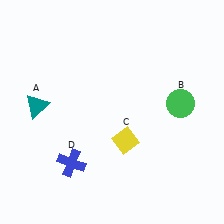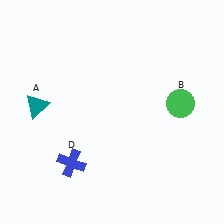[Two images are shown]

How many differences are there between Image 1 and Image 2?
There is 1 difference between the two images.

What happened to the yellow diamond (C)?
The yellow diamond (C) was removed in Image 2. It was in the bottom-right area of Image 1.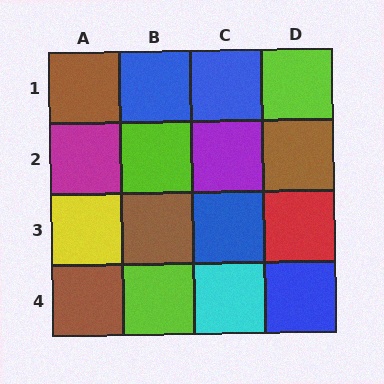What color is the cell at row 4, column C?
Cyan.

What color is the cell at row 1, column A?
Brown.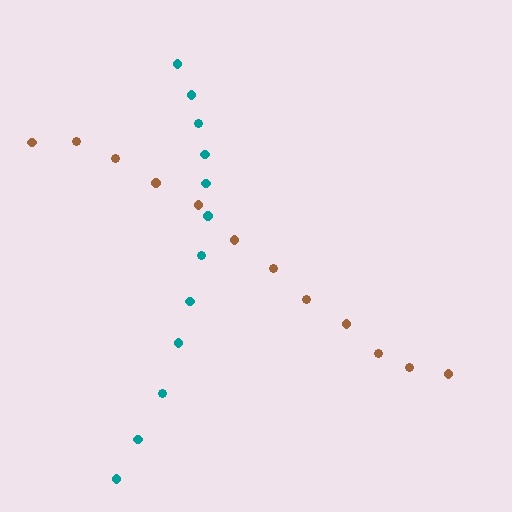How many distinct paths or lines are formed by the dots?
There are 2 distinct paths.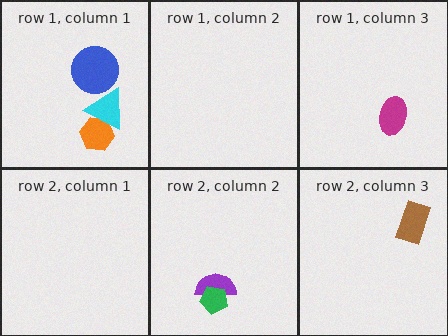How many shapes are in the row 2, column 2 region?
2.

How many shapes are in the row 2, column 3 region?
1.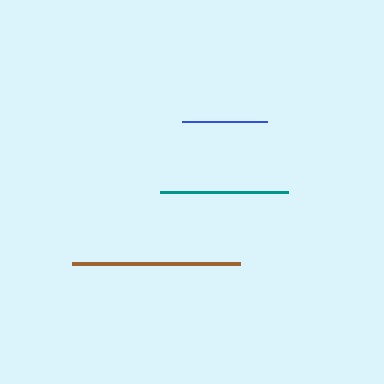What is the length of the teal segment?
The teal segment is approximately 128 pixels long.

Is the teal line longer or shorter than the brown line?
The brown line is longer than the teal line.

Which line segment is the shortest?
The blue line is the shortest at approximately 86 pixels.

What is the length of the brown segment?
The brown segment is approximately 168 pixels long.